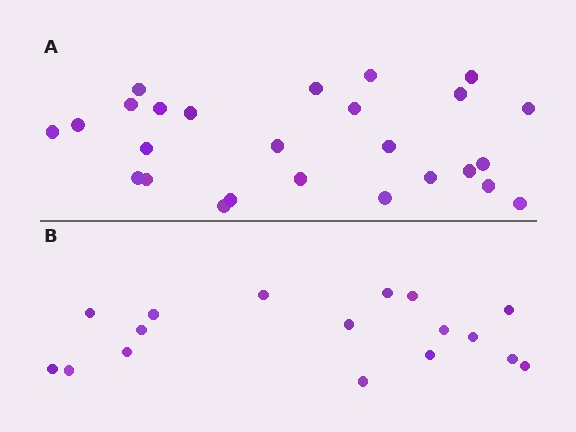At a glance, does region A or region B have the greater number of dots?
Region A (the top region) has more dots.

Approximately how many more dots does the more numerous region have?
Region A has roughly 8 or so more dots than region B.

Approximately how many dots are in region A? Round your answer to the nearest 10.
About 30 dots. (The exact count is 26, which rounds to 30.)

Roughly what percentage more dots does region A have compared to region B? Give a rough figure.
About 55% more.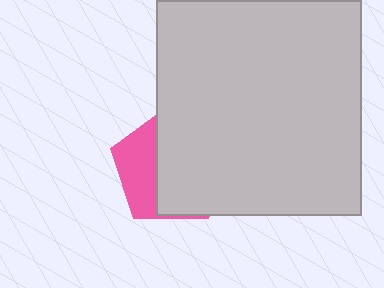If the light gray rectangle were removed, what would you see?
You would see the complete pink pentagon.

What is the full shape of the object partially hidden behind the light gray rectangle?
The partially hidden object is a pink pentagon.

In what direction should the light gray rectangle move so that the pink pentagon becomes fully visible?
The light gray rectangle should move right. That is the shortest direction to clear the overlap and leave the pink pentagon fully visible.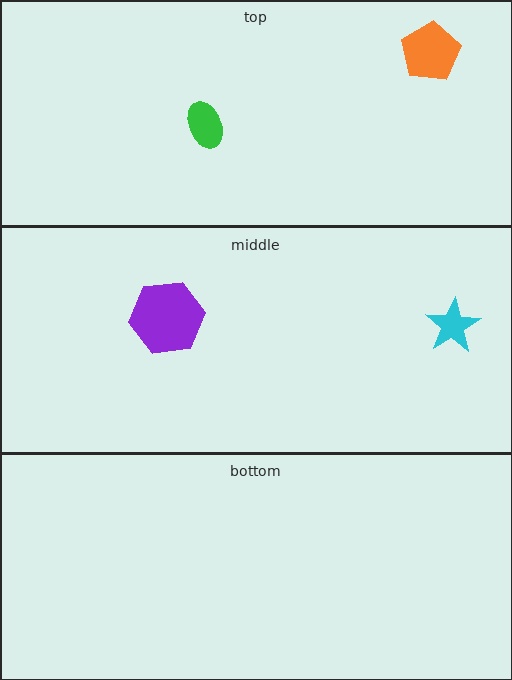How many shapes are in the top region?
2.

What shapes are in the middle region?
The cyan star, the purple hexagon.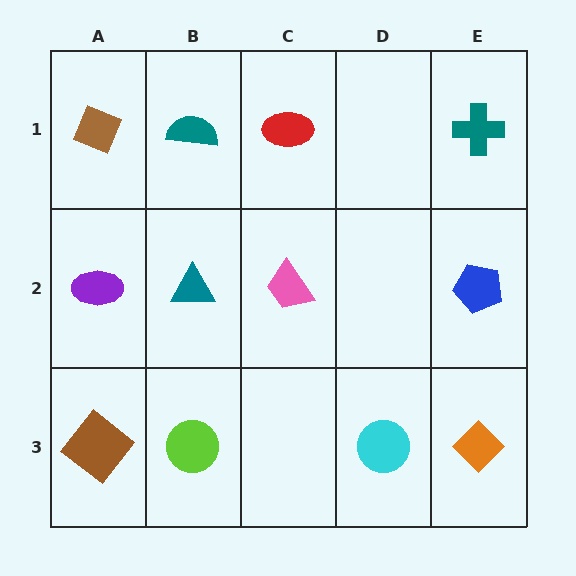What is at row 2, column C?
A pink trapezoid.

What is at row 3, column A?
A brown diamond.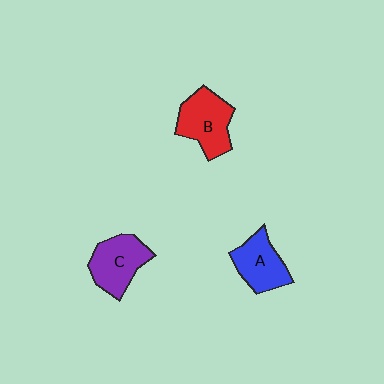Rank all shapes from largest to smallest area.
From largest to smallest: B (red), C (purple), A (blue).